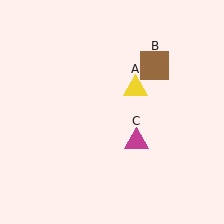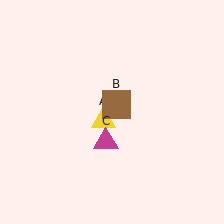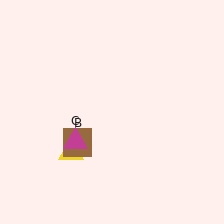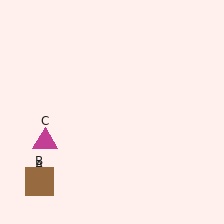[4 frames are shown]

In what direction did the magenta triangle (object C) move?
The magenta triangle (object C) moved left.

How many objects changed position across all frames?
3 objects changed position: yellow triangle (object A), brown square (object B), magenta triangle (object C).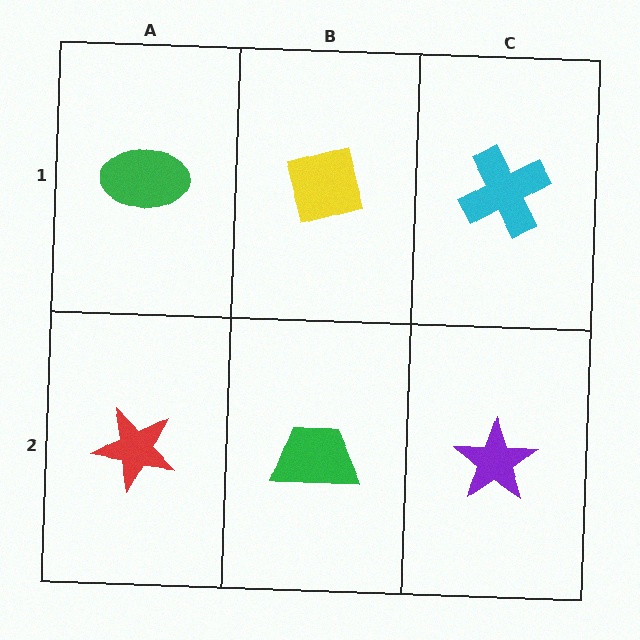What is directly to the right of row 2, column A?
A green trapezoid.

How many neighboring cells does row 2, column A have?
2.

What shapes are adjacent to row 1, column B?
A green trapezoid (row 2, column B), a green ellipse (row 1, column A), a cyan cross (row 1, column C).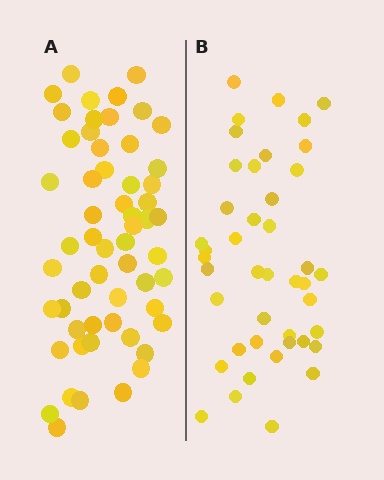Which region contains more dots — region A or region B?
Region A (the left region) has more dots.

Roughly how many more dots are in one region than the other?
Region A has approximately 15 more dots than region B.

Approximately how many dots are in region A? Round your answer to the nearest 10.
About 60 dots. (The exact count is 57, which rounds to 60.)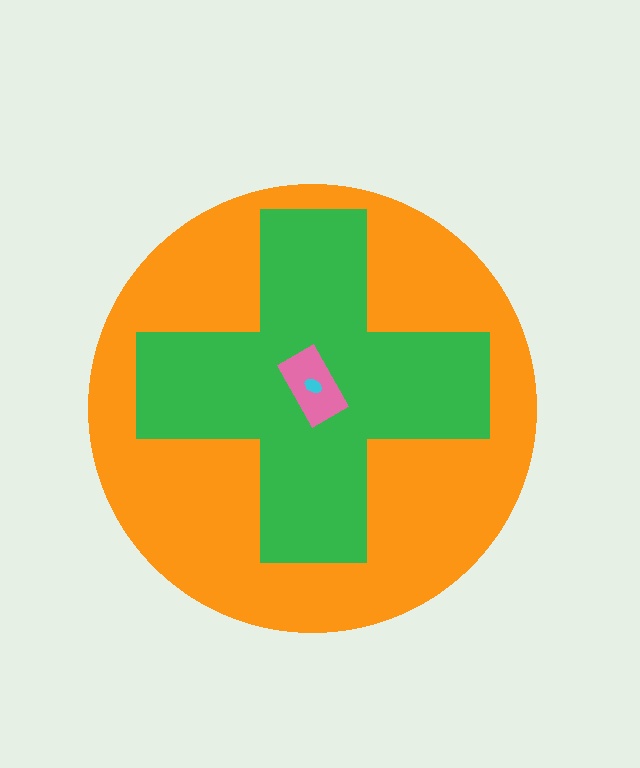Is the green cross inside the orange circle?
Yes.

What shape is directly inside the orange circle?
The green cross.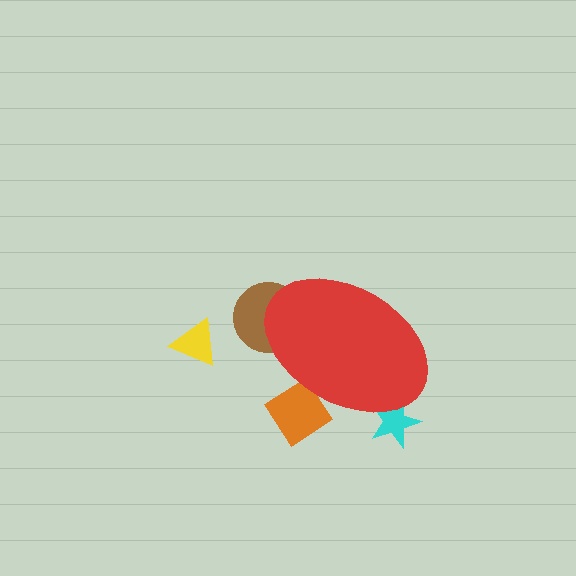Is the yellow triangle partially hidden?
No, the yellow triangle is fully visible.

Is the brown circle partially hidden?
Yes, the brown circle is partially hidden behind the red ellipse.